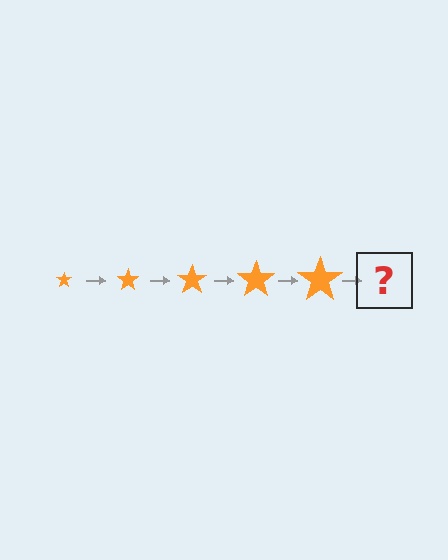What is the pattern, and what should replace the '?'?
The pattern is that the star gets progressively larger each step. The '?' should be an orange star, larger than the previous one.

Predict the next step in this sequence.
The next step is an orange star, larger than the previous one.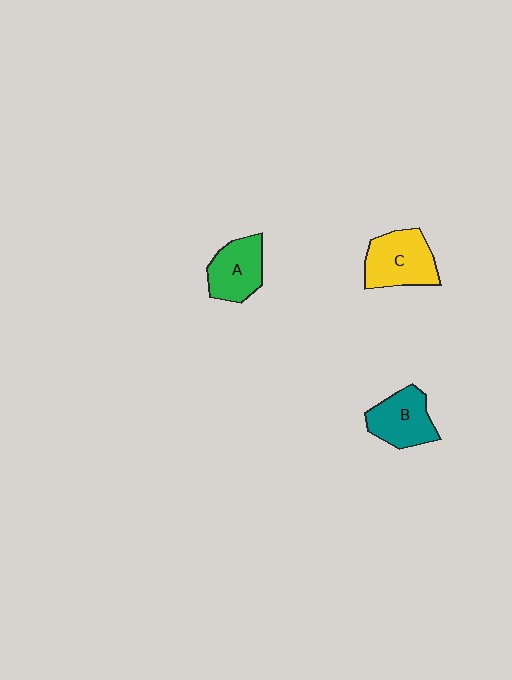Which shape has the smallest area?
Shape A (green).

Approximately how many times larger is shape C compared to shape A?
Approximately 1.2 times.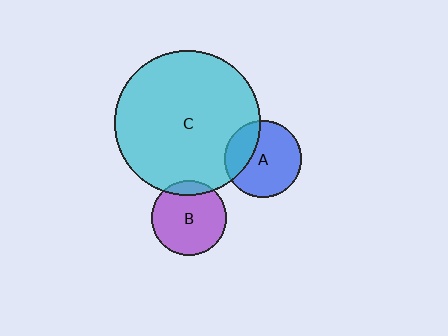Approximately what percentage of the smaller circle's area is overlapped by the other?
Approximately 15%.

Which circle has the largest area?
Circle C (cyan).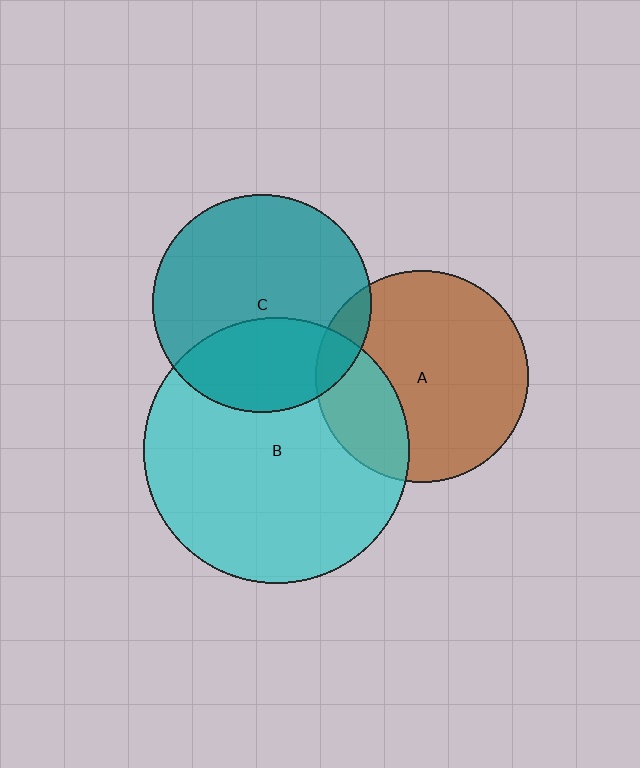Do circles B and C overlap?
Yes.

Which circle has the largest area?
Circle B (cyan).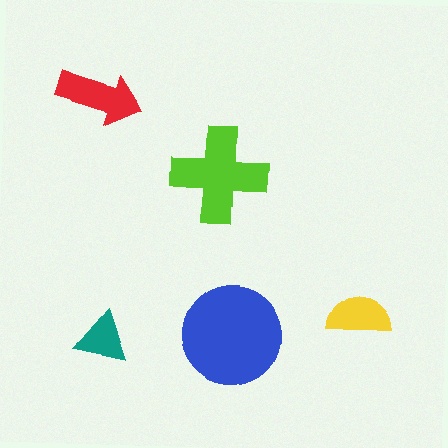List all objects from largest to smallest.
The blue circle, the lime cross, the red arrow, the yellow semicircle, the teal triangle.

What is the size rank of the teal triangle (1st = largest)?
5th.